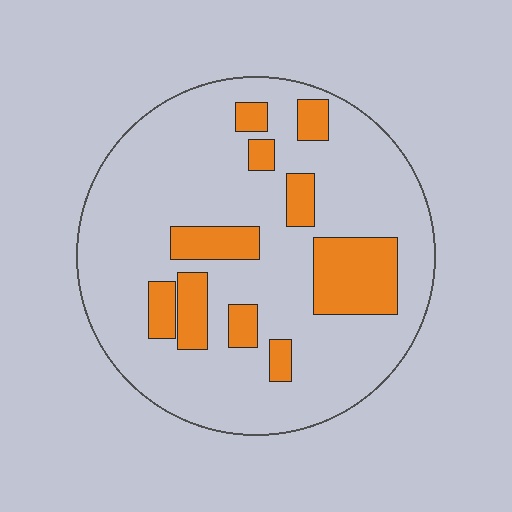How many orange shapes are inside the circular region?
10.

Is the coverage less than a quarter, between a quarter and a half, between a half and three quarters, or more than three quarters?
Less than a quarter.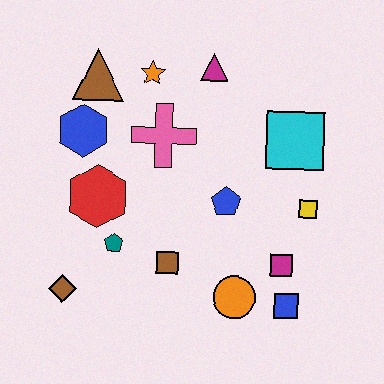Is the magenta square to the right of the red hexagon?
Yes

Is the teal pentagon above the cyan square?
No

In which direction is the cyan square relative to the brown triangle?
The cyan square is to the right of the brown triangle.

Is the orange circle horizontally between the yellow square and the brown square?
Yes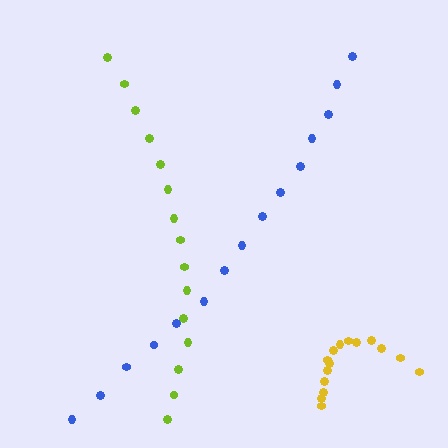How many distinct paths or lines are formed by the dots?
There are 3 distinct paths.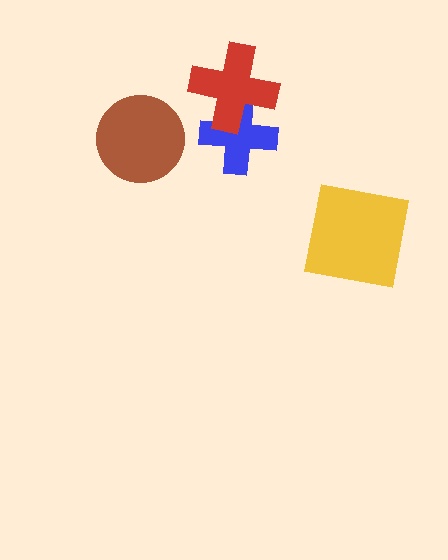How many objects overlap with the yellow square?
0 objects overlap with the yellow square.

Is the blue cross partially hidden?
Yes, it is partially covered by another shape.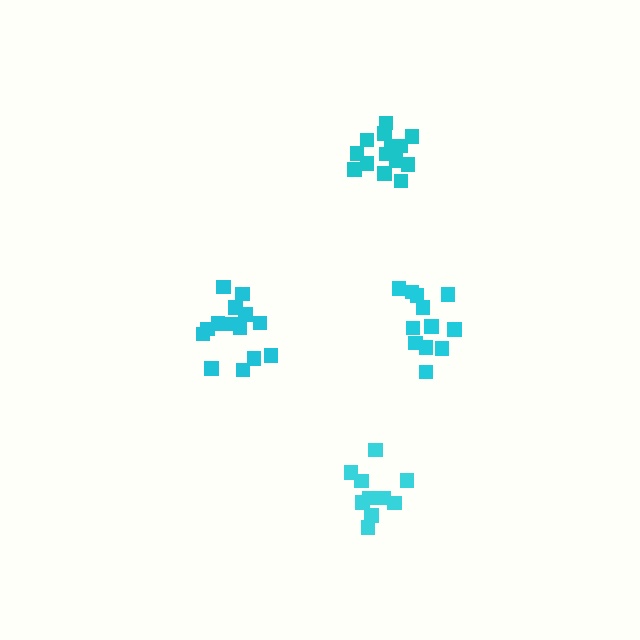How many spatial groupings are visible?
There are 4 spatial groupings.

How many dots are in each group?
Group 1: 14 dots, Group 2: 12 dots, Group 3: 11 dots, Group 4: 14 dots (51 total).